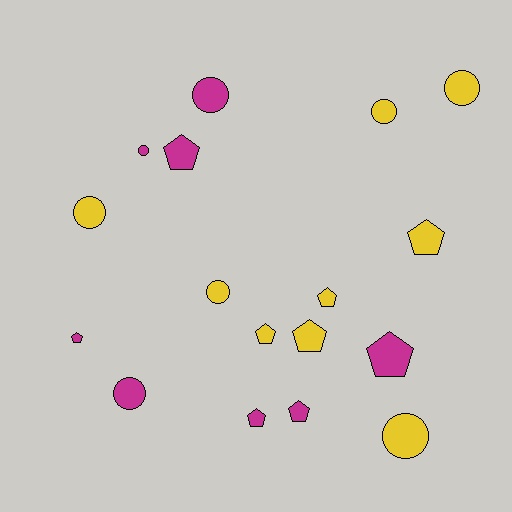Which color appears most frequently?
Yellow, with 9 objects.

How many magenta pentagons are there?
There are 5 magenta pentagons.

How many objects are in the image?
There are 17 objects.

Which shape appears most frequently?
Pentagon, with 9 objects.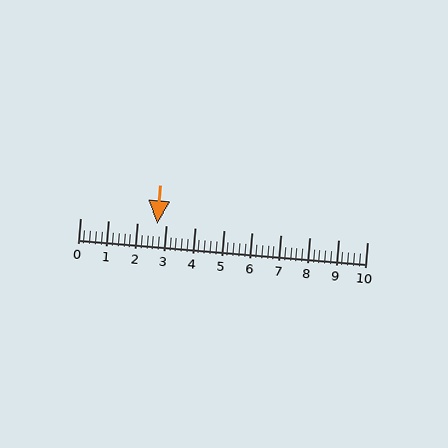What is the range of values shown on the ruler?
The ruler shows values from 0 to 10.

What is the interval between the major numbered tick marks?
The major tick marks are spaced 1 units apart.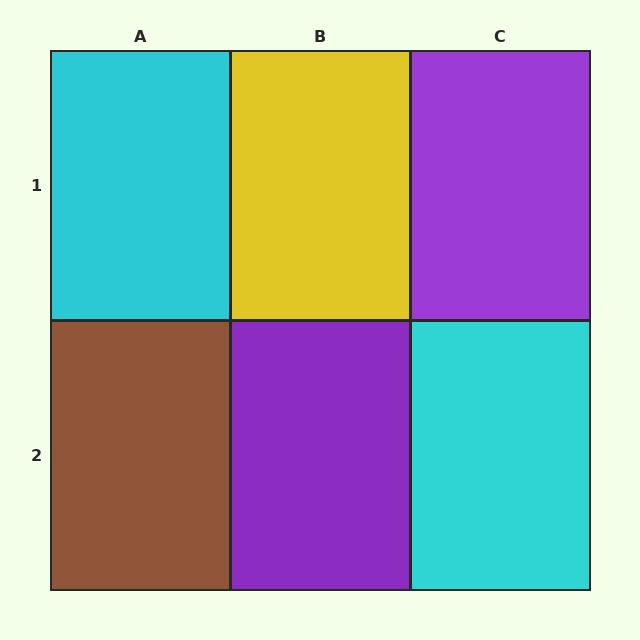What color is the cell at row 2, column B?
Purple.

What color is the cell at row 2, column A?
Brown.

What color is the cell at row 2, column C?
Cyan.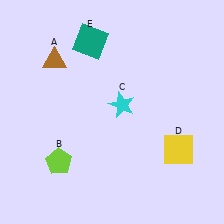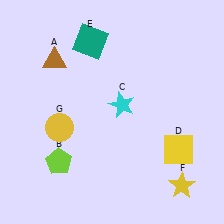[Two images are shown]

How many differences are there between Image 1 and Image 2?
There are 2 differences between the two images.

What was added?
A yellow star (F), a yellow circle (G) were added in Image 2.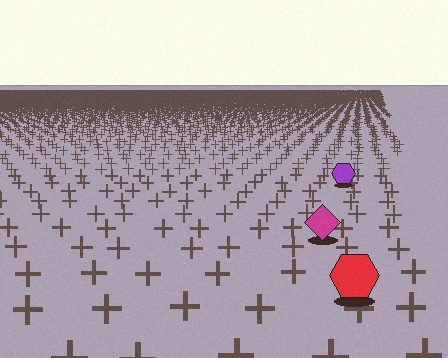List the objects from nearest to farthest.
From nearest to farthest: the red hexagon, the magenta diamond, the purple hexagon.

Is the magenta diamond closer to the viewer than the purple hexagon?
Yes. The magenta diamond is closer — you can tell from the texture gradient: the ground texture is coarser near it.